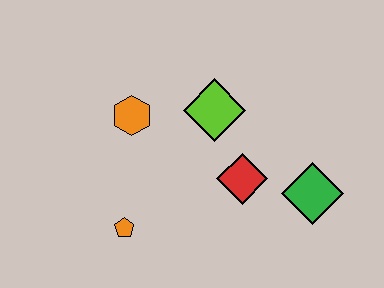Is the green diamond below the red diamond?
Yes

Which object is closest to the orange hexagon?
The lime diamond is closest to the orange hexagon.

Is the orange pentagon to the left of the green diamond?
Yes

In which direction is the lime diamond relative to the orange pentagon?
The lime diamond is above the orange pentagon.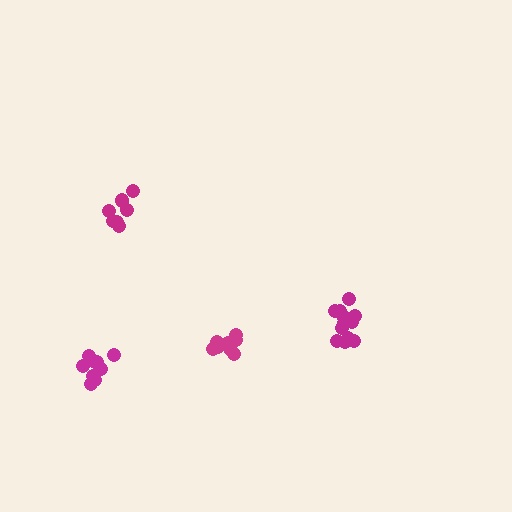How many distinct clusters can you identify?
There are 4 distinct clusters.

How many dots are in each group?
Group 1: 10 dots, Group 2: 12 dots, Group 3: 7 dots, Group 4: 8 dots (37 total).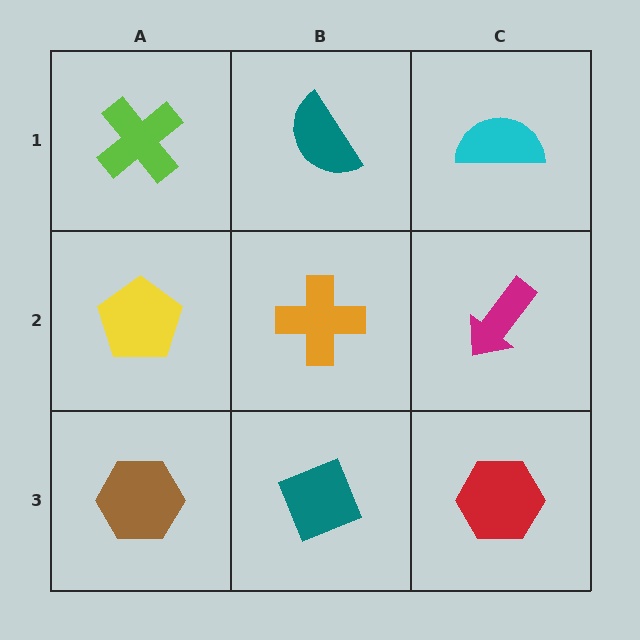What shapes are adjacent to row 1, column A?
A yellow pentagon (row 2, column A), a teal semicircle (row 1, column B).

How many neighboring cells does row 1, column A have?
2.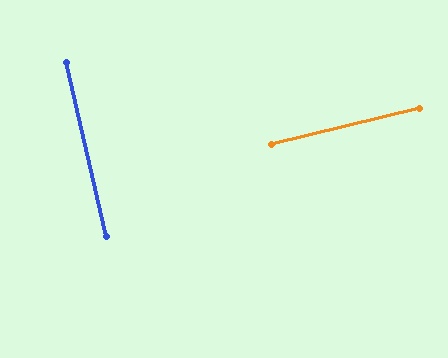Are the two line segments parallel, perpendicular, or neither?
Perpendicular — they meet at approximately 89°.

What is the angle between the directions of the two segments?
Approximately 89 degrees.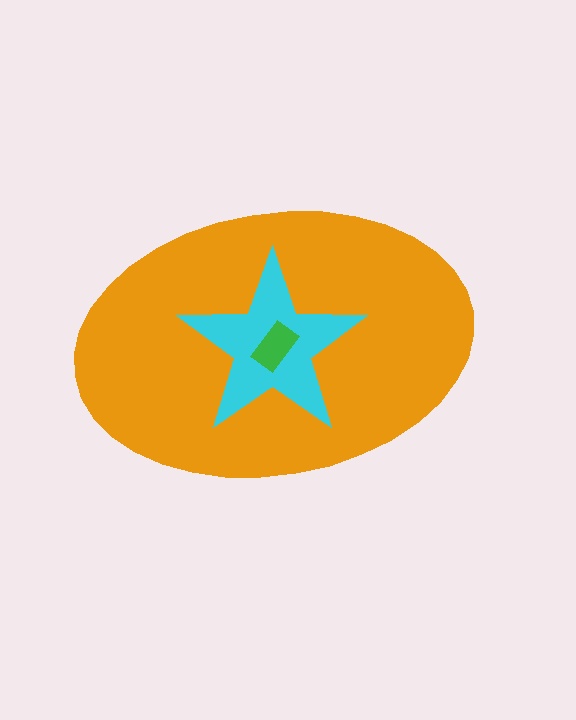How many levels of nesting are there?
3.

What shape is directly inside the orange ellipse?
The cyan star.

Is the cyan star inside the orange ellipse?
Yes.